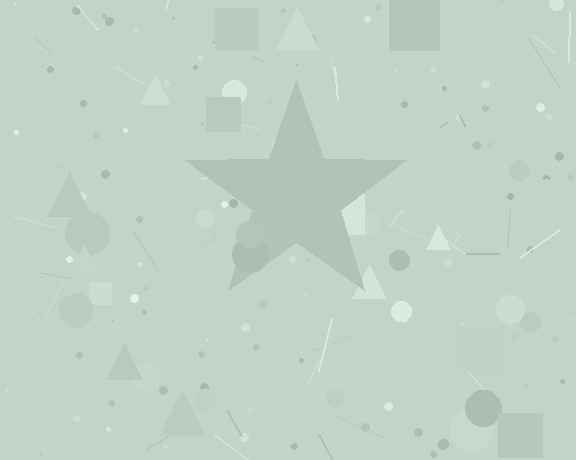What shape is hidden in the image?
A star is hidden in the image.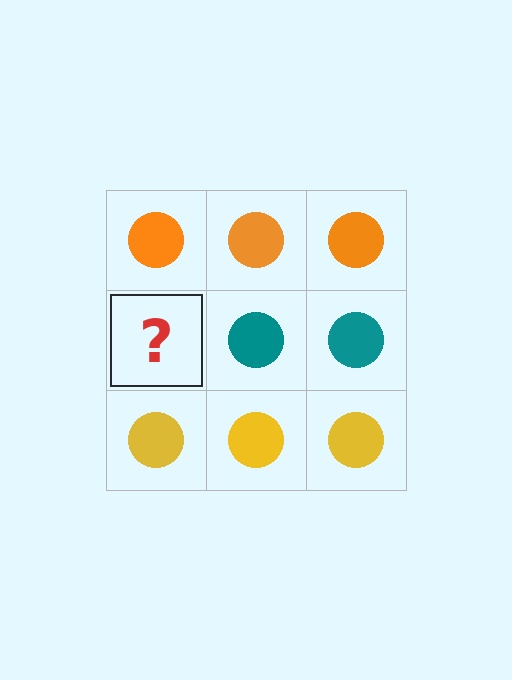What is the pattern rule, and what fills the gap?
The rule is that each row has a consistent color. The gap should be filled with a teal circle.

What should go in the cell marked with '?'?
The missing cell should contain a teal circle.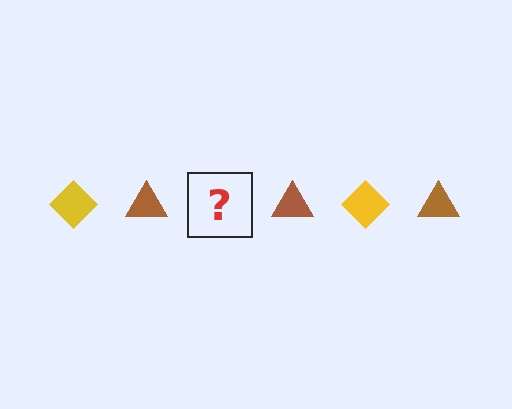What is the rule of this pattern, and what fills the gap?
The rule is that the pattern alternates between yellow diamond and brown triangle. The gap should be filled with a yellow diamond.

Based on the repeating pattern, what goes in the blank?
The blank should be a yellow diamond.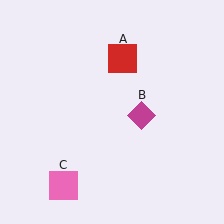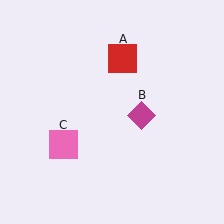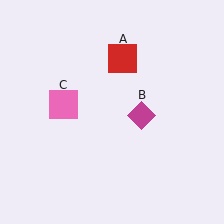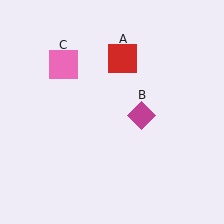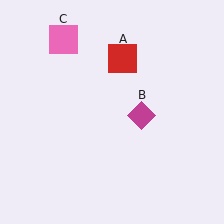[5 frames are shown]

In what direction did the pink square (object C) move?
The pink square (object C) moved up.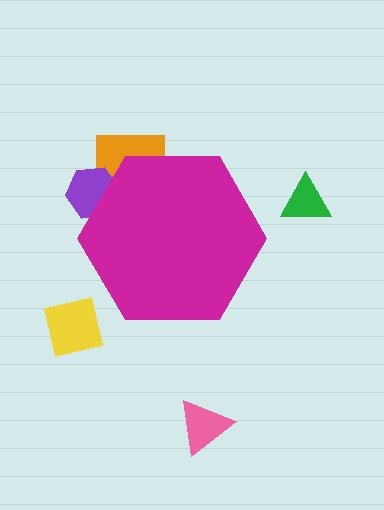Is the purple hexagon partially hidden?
Yes, the purple hexagon is partially hidden behind the magenta hexagon.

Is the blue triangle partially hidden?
Yes, the blue triangle is partially hidden behind the magenta hexagon.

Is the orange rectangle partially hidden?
Yes, the orange rectangle is partially hidden behind the magenta hexagon.